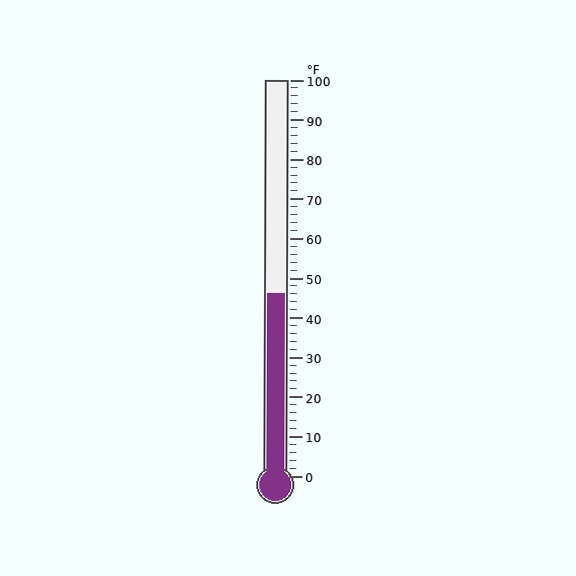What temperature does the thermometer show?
The thermometer shows approximately 46°F.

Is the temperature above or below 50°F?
The temperature is below 50°F.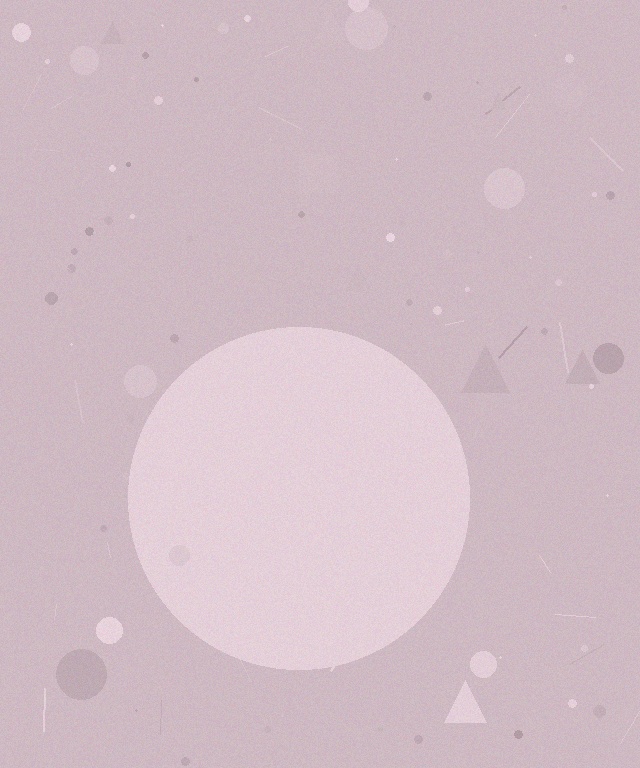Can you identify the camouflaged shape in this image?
The camouflaged shape is a circle.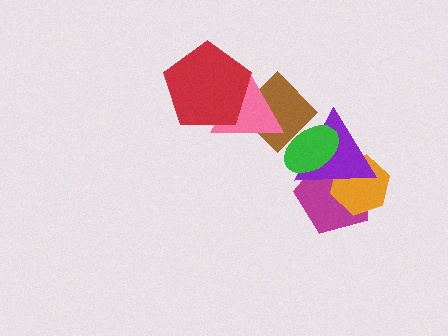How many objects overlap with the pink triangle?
2 objects overlap with the pink triangle.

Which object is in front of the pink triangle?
The red pentagon is in front of the pink triangle.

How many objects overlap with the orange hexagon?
2 objects overlap with the orange hexagon.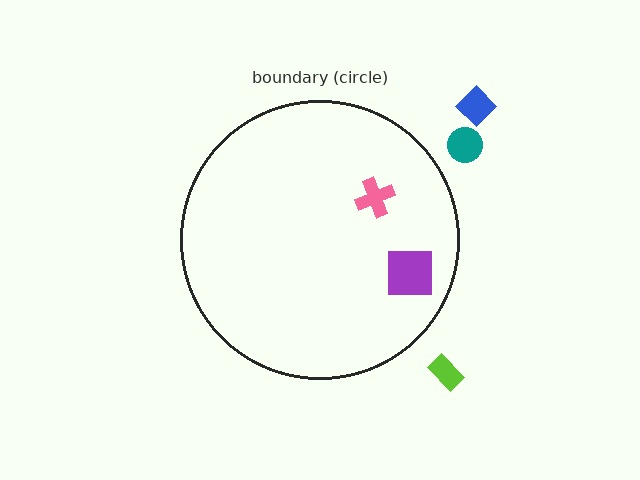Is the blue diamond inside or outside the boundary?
Outside.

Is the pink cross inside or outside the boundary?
Inside.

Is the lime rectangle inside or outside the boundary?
Outside.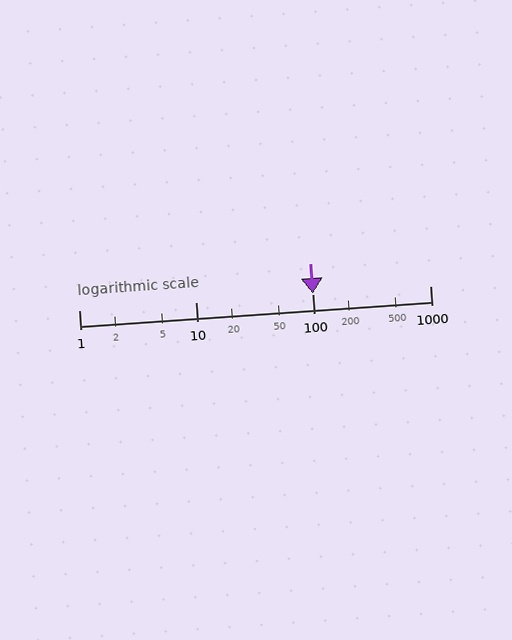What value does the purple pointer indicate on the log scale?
The pointer indicates approximately 99.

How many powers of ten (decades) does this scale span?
The scale spans 3 decades, from 1 to 1000.